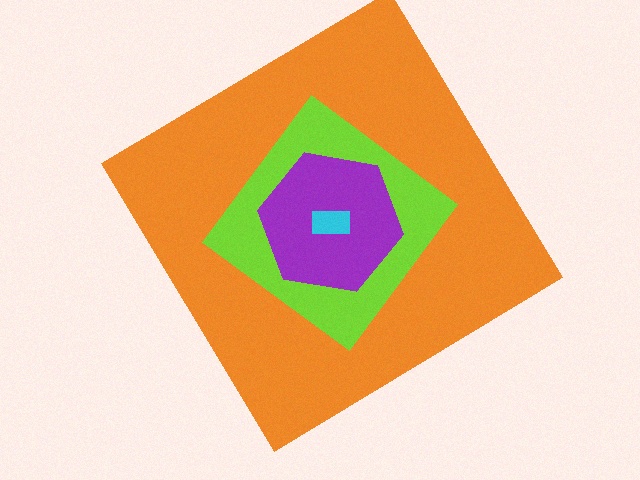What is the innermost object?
The cyan rectangle.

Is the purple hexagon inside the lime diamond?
Yes.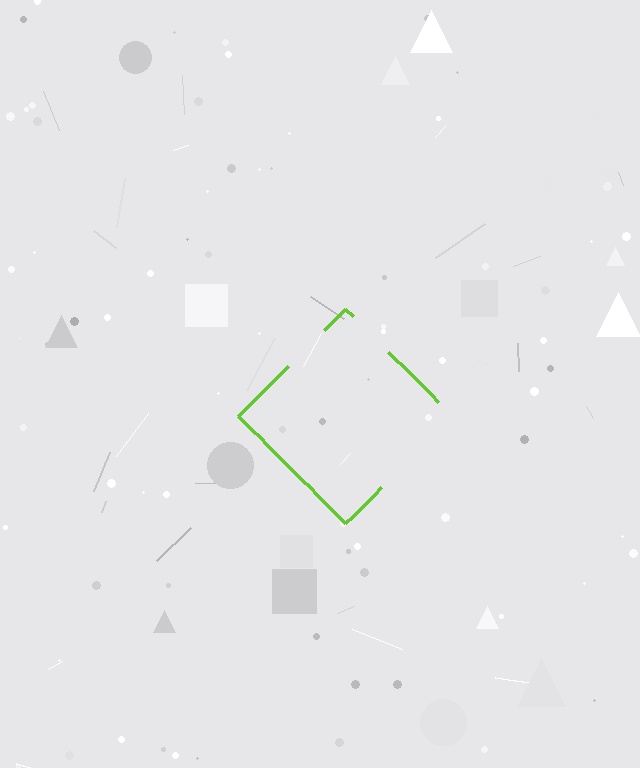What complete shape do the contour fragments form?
The contour fragments form a diamond.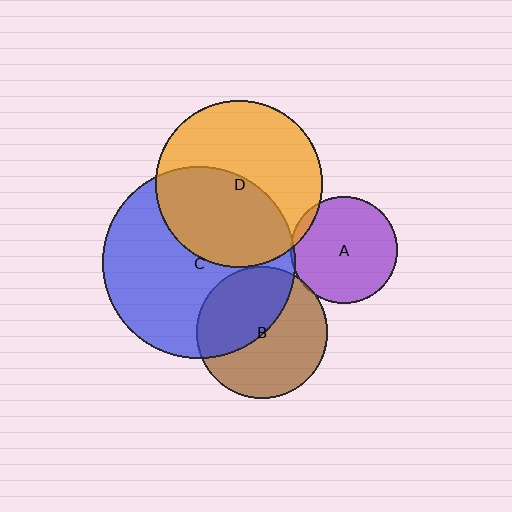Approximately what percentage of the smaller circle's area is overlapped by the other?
Approximately 45%.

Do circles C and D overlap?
Yes.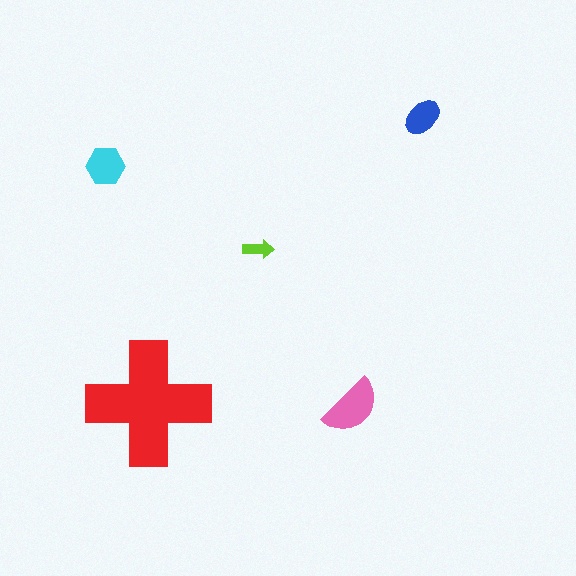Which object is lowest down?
The pink semicircle is bottommost.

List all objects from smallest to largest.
The lime arrow, the blue ellipse, the cyan hexagon, the pink semicircle, the red cross.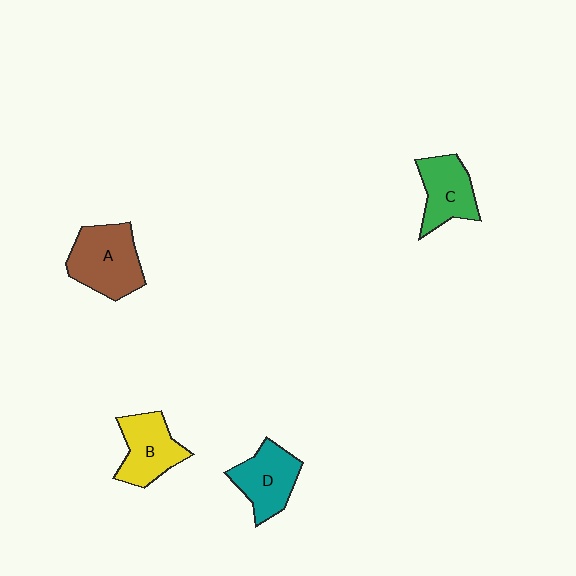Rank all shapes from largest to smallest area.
From largest to smallest: A (brown), B (yellow), D (teal), C (green).